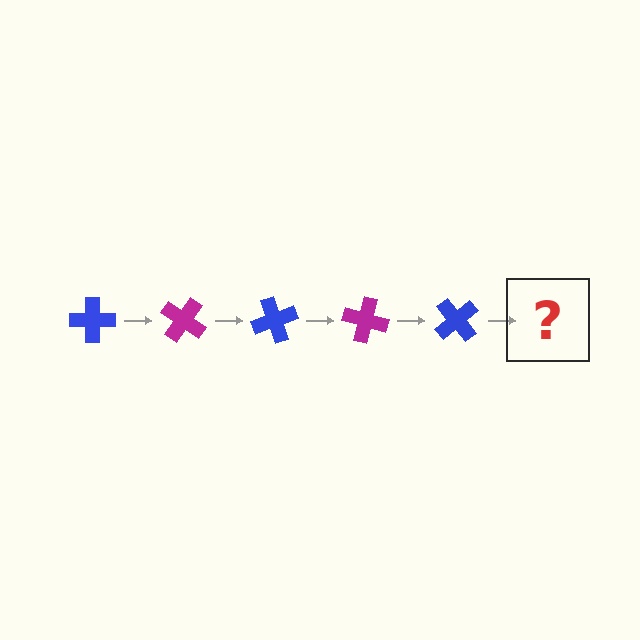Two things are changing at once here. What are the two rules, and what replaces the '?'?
The two rules are that it rotates 35 degrees each step and the color cycles through blue and magenta. The '?' should be a magenta cross, rotated 175 degrees from the start.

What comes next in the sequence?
The next element should be a magenta cross, rotated 175 degrees from the start.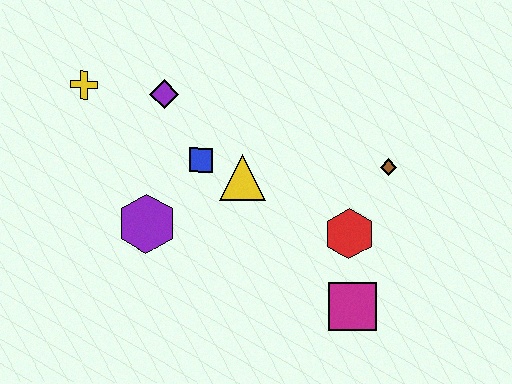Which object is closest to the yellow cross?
The purple diamond is closest to the yellow cross.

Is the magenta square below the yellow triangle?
Yes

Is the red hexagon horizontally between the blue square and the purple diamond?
No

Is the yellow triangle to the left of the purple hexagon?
No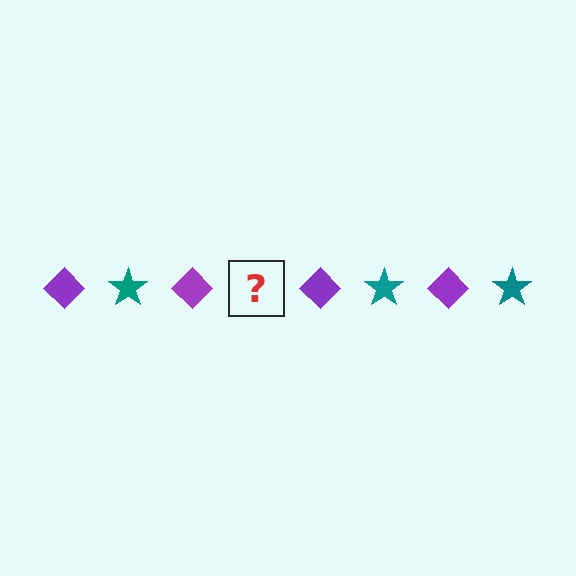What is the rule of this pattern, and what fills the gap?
The rule is that the pattern alternates between purple diamond and teal star. The gap should be filled with a teal star.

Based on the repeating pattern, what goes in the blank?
The blank should be a teal star.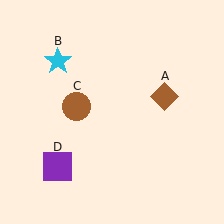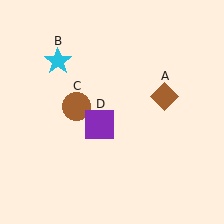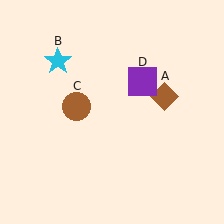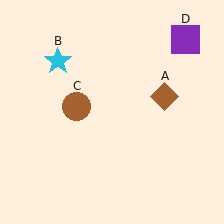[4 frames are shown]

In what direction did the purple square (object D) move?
The purple square (object D) moved up and to the right.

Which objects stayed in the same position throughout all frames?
Brown diamond (object A) and cyan star (object B) and brown circle (object C) remained stationary.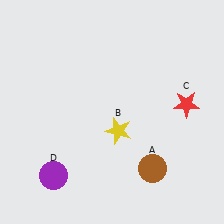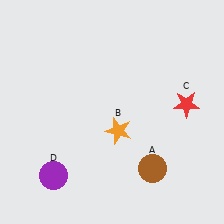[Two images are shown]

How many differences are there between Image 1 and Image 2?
There is 1 difference between the two images.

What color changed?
The star (B) changed from yellow in Image 1 to orange in Image 2.